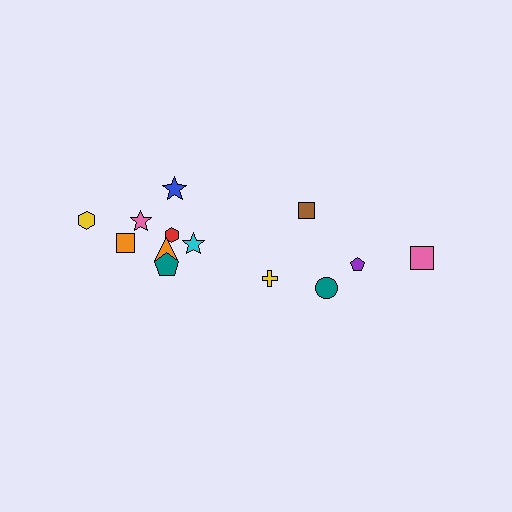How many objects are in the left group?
There are 8 objects.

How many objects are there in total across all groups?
There are 13 objects.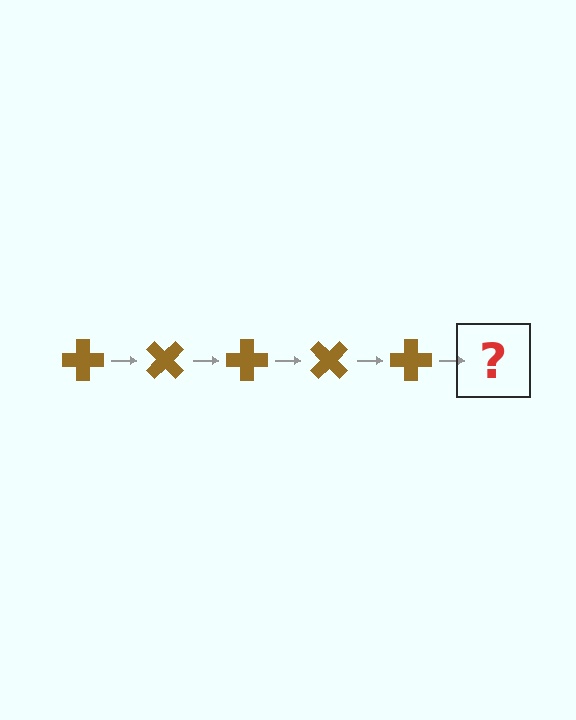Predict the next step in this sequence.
The next step is a brown cross rotated 225 degrees.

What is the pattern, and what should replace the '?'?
The pattern is that the cross rotates 45 degrees each step. The '?' should be a brown cross rotated 225 degrees.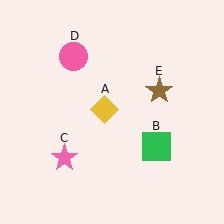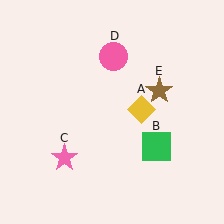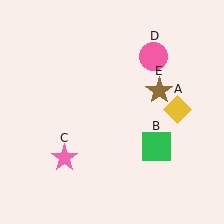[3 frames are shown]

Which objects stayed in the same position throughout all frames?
Green square (object B) and pink star (object C) and brown star (object E) remained stationary.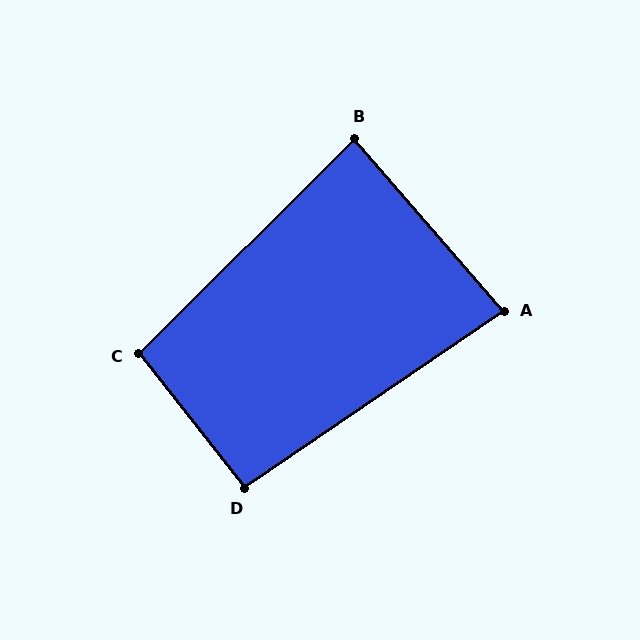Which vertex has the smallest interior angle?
A, at approximately 83 degrees.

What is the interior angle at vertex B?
Approximately 86 degrees (approximately right).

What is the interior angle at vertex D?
Approximately 94 degrees (approximately right).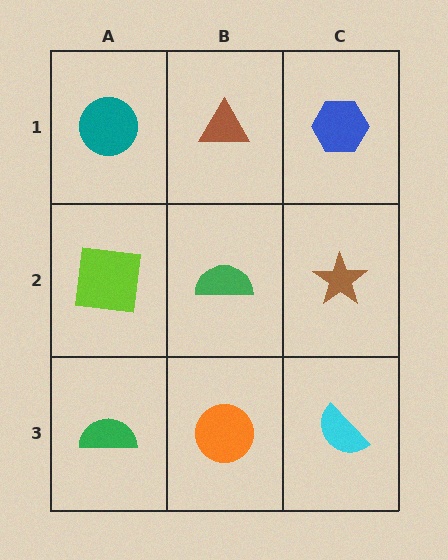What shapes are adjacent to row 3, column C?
A brown star (row 2, column C), an orange circle (row 3, column B).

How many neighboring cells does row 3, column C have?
2.